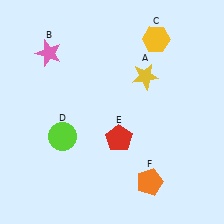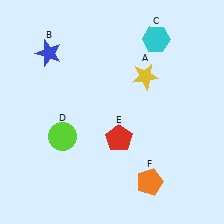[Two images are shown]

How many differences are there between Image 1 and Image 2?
There are 2 differences between the two images.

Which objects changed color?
B changed from pink to blue. C changed from yellow to cyan.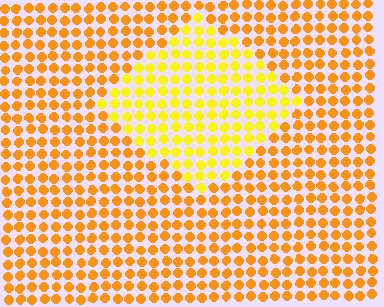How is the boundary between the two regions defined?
The boundary is defined purely by a slight shift in hue (about 26 degrees). Spacing, size, and orientation are identical on both sides.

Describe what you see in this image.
The image is filled with small orange elements in a uniform arrangement. A diamond-shaped region is visible where the elements are tinted to a slightly different hue, forming a subtle color boundary.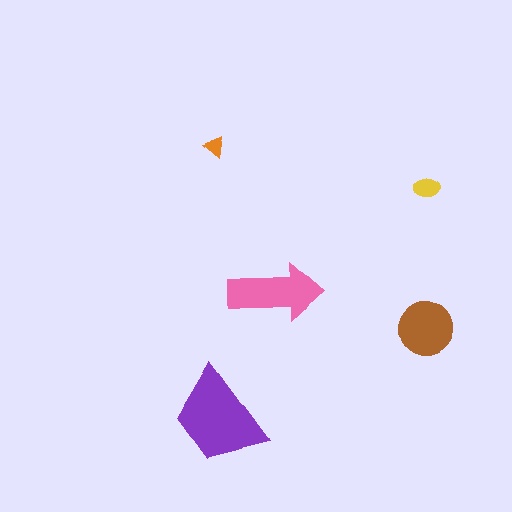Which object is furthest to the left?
The purple trapezoid is leftmost.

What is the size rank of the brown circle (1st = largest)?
3rd.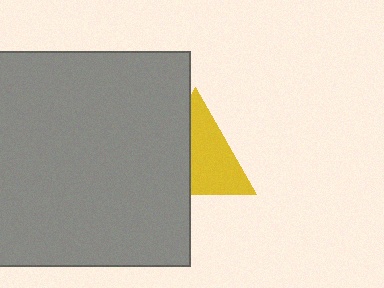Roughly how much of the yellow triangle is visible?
About half of it is visible (roughly 56%).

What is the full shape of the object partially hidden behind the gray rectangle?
The partially hidden object is a yellow triangle.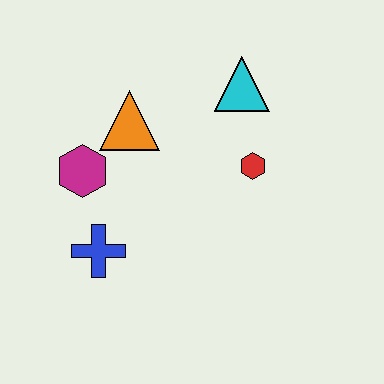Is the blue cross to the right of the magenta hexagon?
Yes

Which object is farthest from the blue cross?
The cyan triangle is farthest from the blue cross.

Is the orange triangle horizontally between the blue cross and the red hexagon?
Yes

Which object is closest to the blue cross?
The magenta hexagon is closest to the blue cross.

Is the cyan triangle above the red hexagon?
Yes